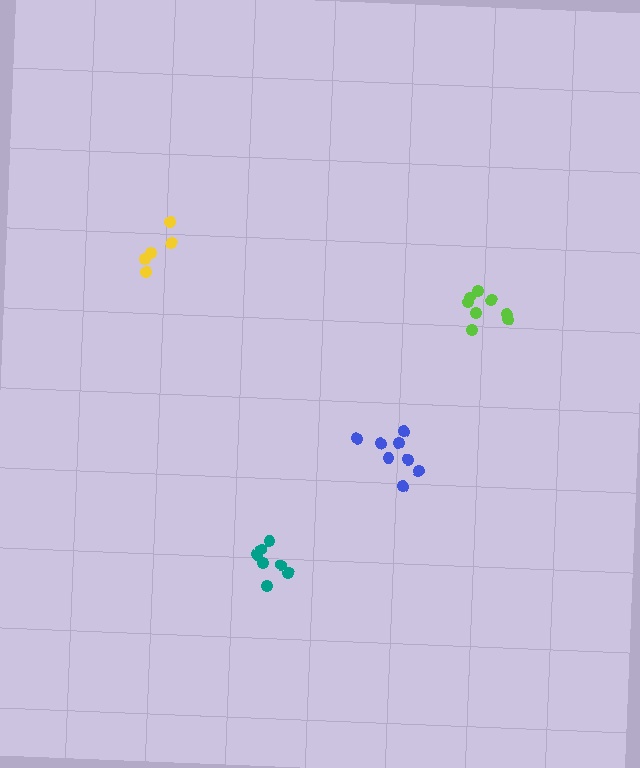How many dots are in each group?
Group 1: 5 dots, Group 2: 8 dots, Group 3: 8 dots, Group 4: 7 dots (28 total).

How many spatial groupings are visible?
There are 4 spatial groupings.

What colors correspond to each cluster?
The clusters are colored: yellow, lime, blue, teal.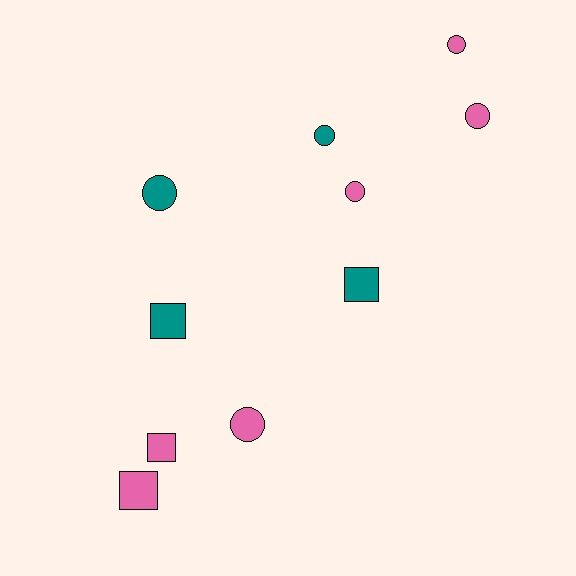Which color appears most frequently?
Pink, with 6 objects.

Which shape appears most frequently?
Circle, with 6 objects.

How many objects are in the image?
There are 10 objects.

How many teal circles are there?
There are 2 teal circles.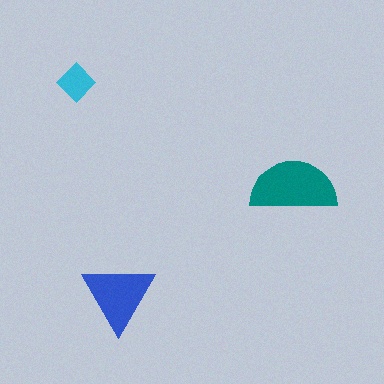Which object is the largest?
The teal semicircle.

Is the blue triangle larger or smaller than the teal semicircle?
Smaller.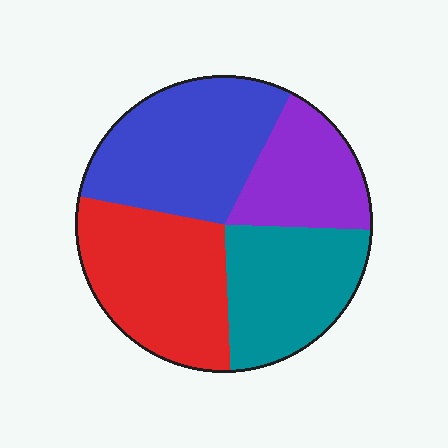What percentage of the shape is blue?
Blue covers roughly 30% of the shape.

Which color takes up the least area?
Purple, at roughly 20%.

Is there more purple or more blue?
Blue.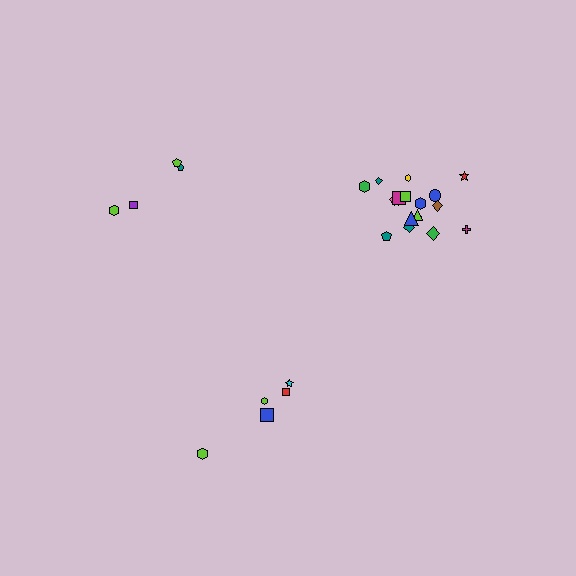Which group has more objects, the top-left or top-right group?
The top-right group.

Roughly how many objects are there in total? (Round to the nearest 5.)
Roughly 25 objects in total.